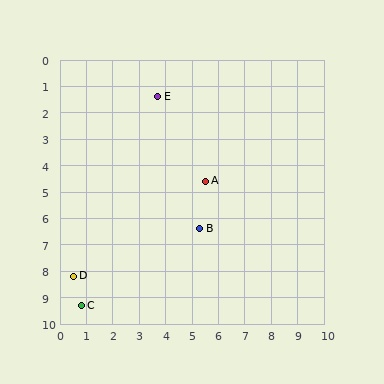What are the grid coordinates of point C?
Point C is at approximately (0.8, 9.3).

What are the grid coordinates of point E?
Point E is at approximately (3.7, 1.4).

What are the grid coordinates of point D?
Point D is at approximately (0.5, 8.2).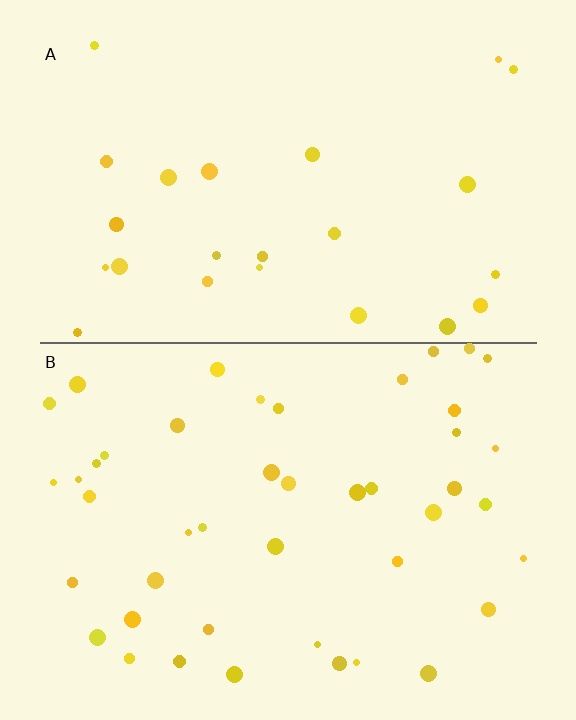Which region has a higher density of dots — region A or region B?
B (the bottom).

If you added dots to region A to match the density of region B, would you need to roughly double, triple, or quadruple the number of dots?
Approximately double.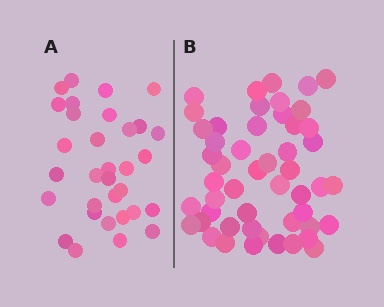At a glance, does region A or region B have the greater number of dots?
Region B (the right region) has more dots.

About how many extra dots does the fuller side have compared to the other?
Region B has approximately 20 more dots than region A.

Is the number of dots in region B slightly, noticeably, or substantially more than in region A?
Region B has substantially more. The ratio is roughly 1.6 to 1.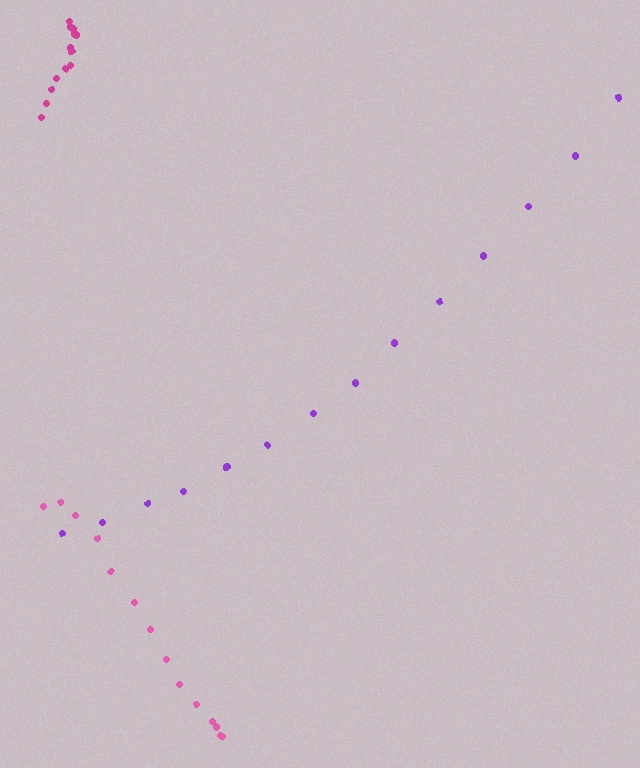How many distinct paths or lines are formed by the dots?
There are 3 distinct paths.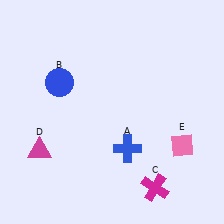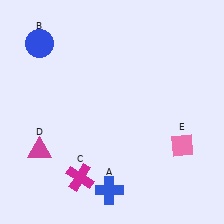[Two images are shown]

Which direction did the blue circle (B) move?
The blue circle (B) moved up.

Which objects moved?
The objects that moved are: the blue cross (A), the blue circle (B), the magenta cross (C).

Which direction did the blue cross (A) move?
The blue cross (A) moved down.